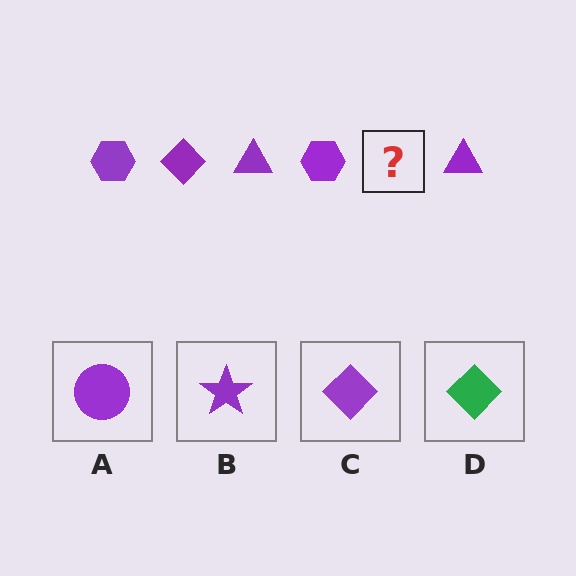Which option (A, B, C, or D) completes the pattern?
C.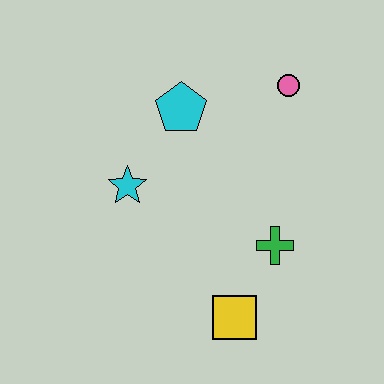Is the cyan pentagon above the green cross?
Yes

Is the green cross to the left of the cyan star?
No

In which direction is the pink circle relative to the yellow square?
The pink circle is above the yellow square.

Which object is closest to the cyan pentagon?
The cyan star is closest to the cyan pentagon.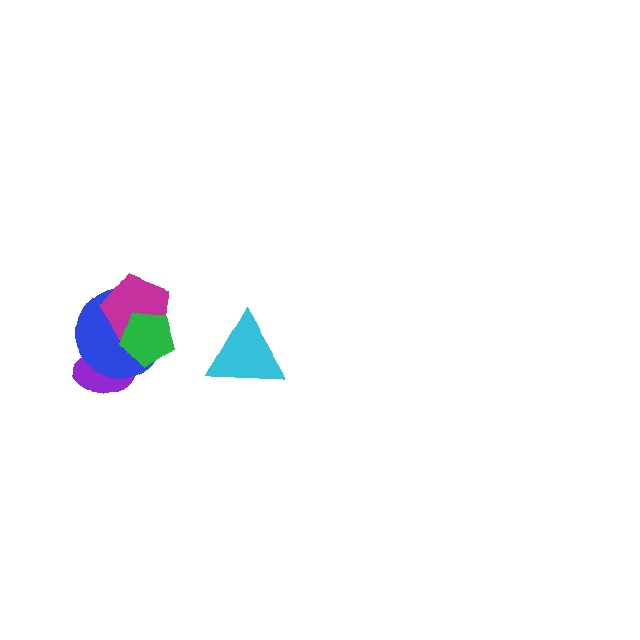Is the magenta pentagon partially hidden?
Yes, it is partially covered by another shape.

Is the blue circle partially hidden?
Yes, it is partially covered by another shape.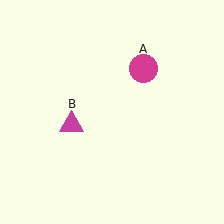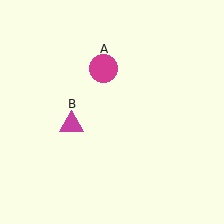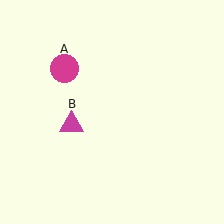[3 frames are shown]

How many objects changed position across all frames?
1 object changed position: magenta circle (object A).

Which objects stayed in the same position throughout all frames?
Magenta triangle (object B) remained stationary.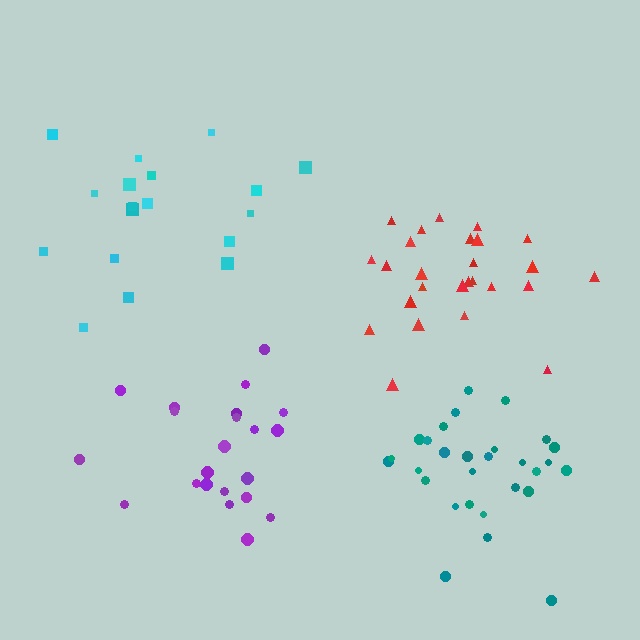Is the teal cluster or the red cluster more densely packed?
Red.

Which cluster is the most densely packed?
Red.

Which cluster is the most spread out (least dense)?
Cyan.